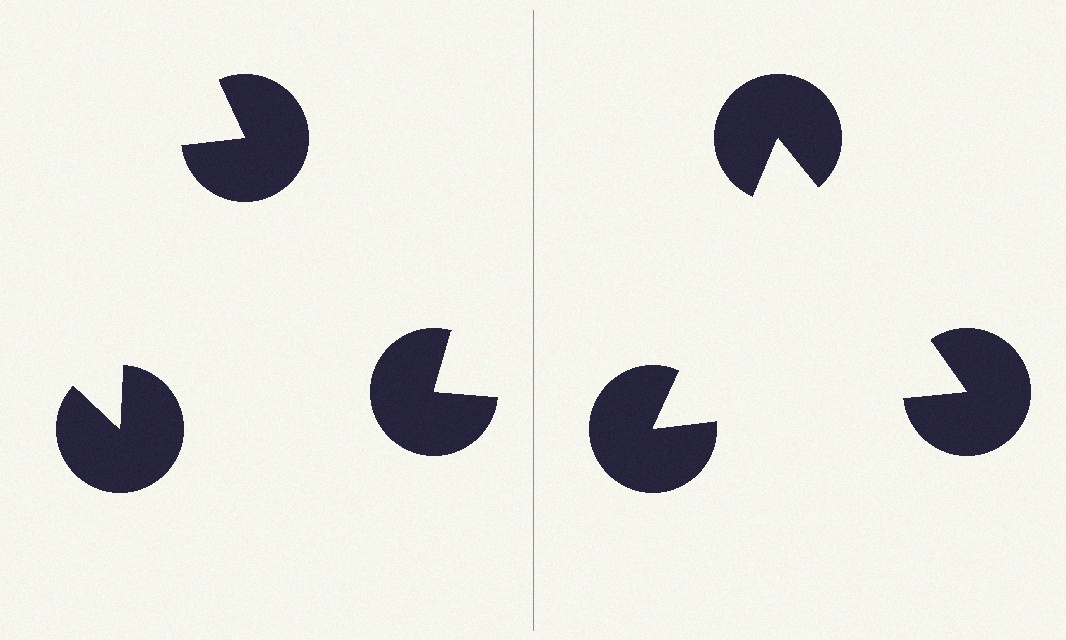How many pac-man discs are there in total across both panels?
6 — 3 on each side.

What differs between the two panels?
The pac-man discs are positioned identically on both sides; only the wedge orientations differ. On the right they align to a triangle; on the left they are misaligned.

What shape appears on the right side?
An illusory triangle.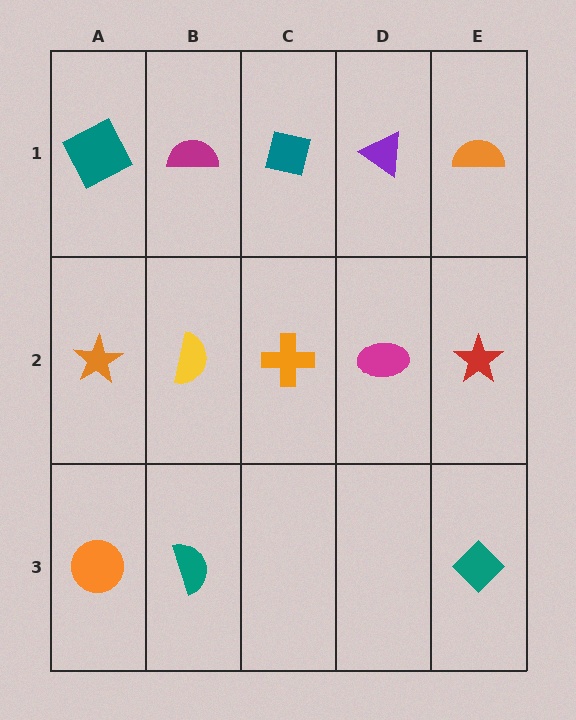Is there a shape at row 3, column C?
No, that cell is empty.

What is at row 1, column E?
An orange semicircle.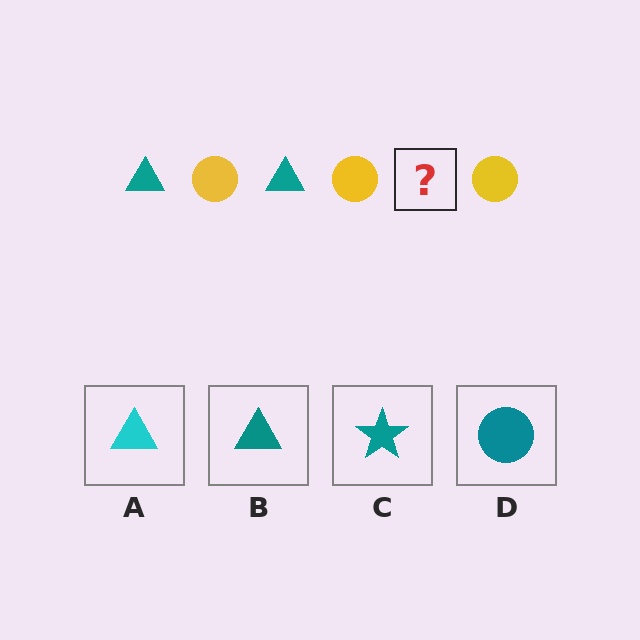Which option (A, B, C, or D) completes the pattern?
B.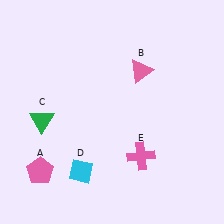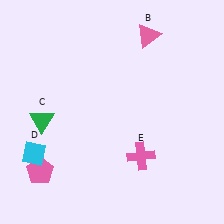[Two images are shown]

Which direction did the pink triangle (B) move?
The pink triangle (B) moved up.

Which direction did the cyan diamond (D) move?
The cyan diamond (D) moved left.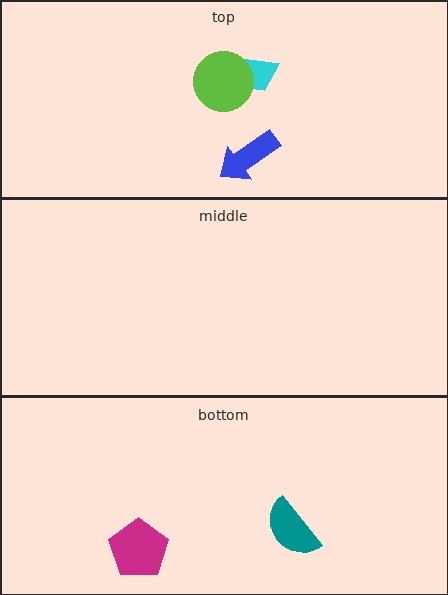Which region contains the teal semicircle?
The bottom region.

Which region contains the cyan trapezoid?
The top region.